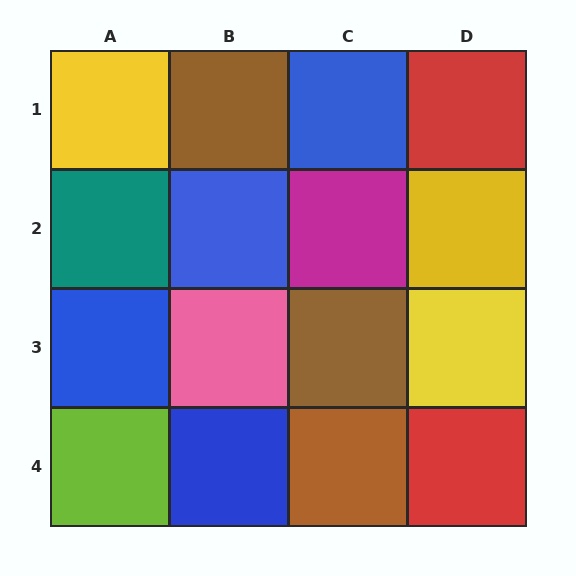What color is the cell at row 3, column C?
Brown.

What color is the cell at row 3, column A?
Blue.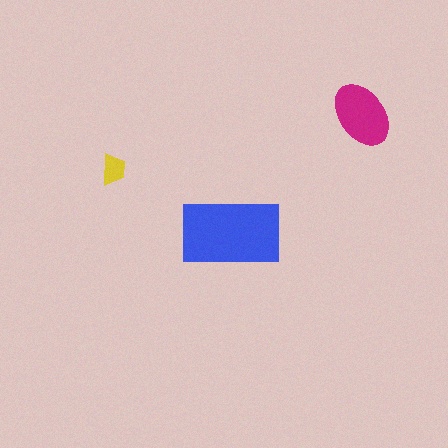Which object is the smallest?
The yellow trapezoid.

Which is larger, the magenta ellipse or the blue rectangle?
The blue rectangle.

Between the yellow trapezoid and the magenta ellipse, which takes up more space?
The magenta ellipse.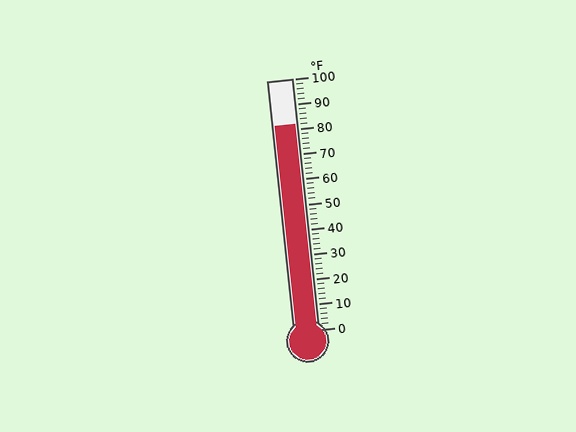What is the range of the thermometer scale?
The thermometer scale ranges from 0°F to 100°F.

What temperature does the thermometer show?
The thermometer shows approximately 82°F.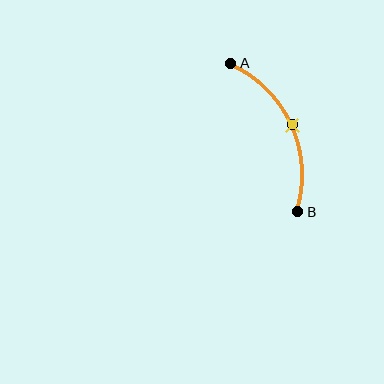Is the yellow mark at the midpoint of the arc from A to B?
Yes. The yellow mark lies on the arc at equal arc-length from both A and B — it is the arc midpoint.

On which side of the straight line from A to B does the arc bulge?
The arc bulges to the right of the straight line connecting A and B.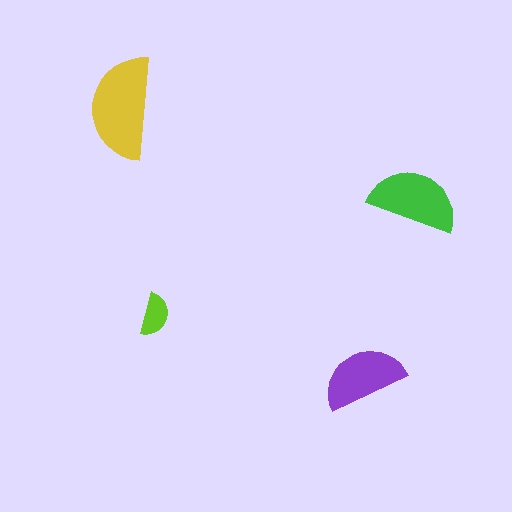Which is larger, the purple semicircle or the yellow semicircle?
The yellow one.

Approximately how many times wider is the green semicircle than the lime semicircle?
About 2 times wider.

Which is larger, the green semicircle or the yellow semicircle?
The yellow one.